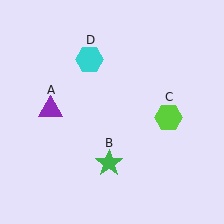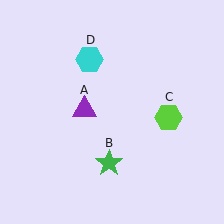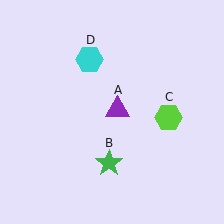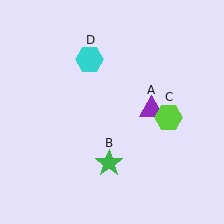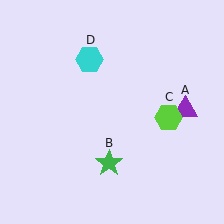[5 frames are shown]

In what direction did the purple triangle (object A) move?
The purple triangle (object A) moved right.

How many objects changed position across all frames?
1 object changed position: purple triangle (object A).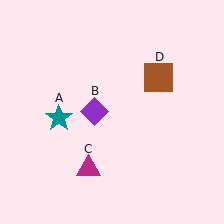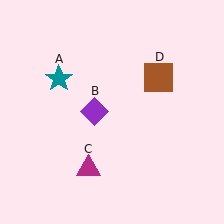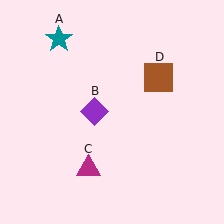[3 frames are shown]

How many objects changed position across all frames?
1 object changed position: teal star (object A).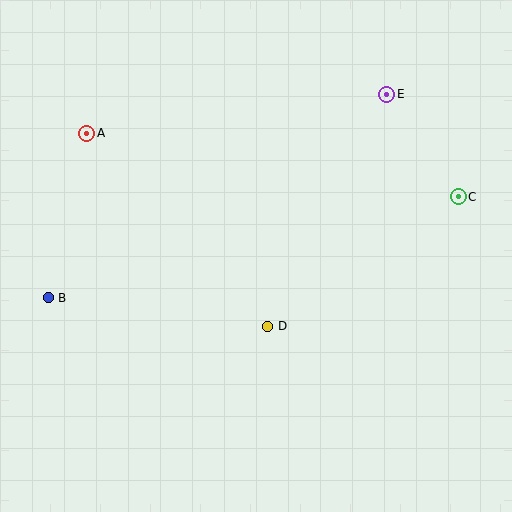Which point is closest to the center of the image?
Point D at (268, 326) is closest to the center.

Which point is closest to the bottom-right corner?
Point D is closest to the bottom-right corner.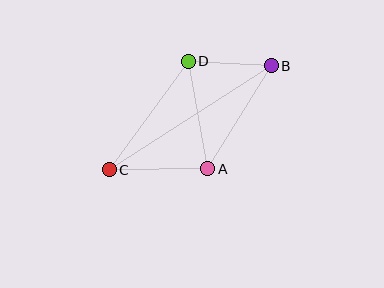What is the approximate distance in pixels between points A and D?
The distance between A and D is approximately 109 pixels.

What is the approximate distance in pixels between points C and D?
The distance between C and D is approximately 134 pixels.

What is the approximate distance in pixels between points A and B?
The distance between A and B is approximately 121 pixels.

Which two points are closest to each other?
Points B and D are closest to each other.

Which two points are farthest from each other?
Points B and C are farthest from each other.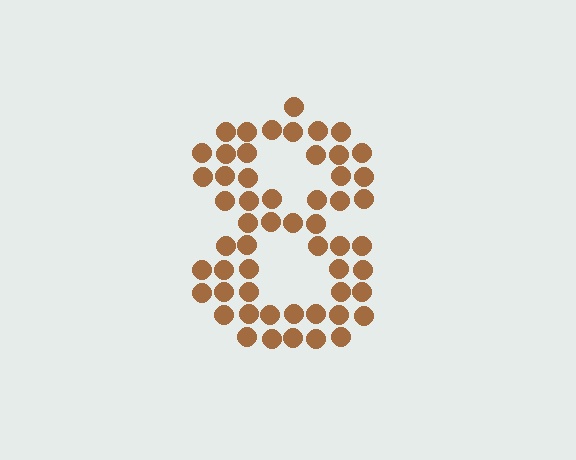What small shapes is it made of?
It is made of small circles.